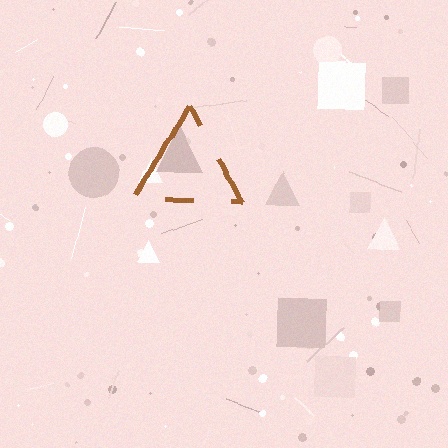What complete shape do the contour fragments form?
The contour fragments form a triangle.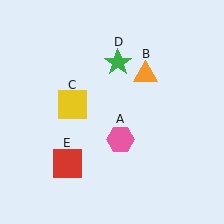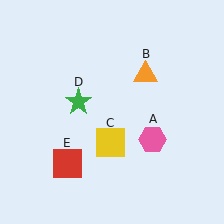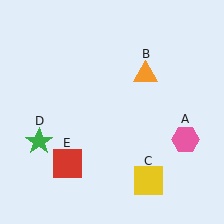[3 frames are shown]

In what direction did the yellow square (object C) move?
The yellow square (object C) moved down and to the right.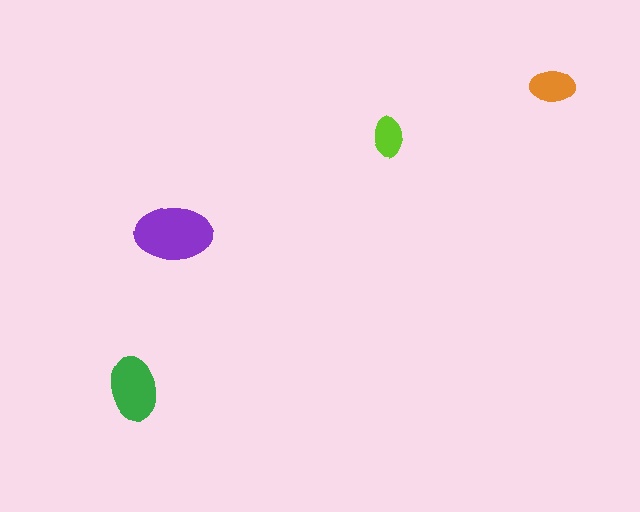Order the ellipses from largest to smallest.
the purple one, the green one, the orange one, the lime one.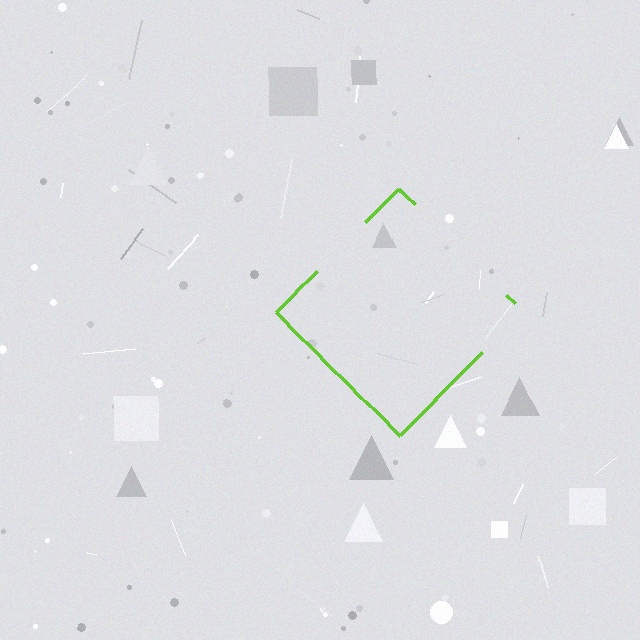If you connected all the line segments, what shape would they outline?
They would outline a diamond.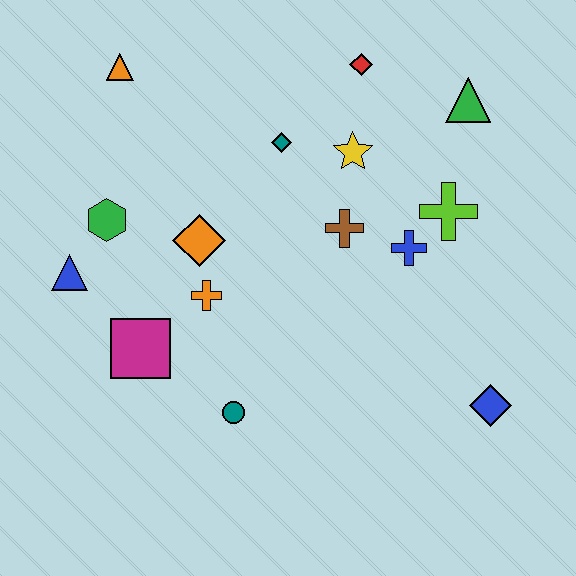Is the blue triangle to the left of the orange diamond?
Yes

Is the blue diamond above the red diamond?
No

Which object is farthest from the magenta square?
The green triangle is farthest from the magenta square.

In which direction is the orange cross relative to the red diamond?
The orange cross is below the red diamond.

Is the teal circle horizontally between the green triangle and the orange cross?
Yes